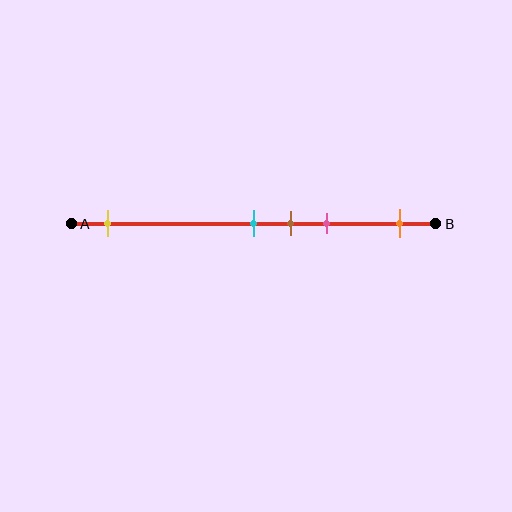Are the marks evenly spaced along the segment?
No, the marks are not evenly spaced.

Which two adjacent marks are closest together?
The cyan and brown marks are the closest adjacent pair.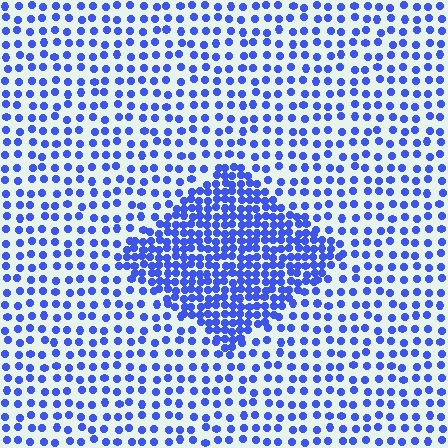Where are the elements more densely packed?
The elements are more densely packed inside the diamond boundary.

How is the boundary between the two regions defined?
The boundary is defined by a change in element density (approximately 2.3x ratio). All elements are the same color, size, and shape.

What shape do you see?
I see a diamond.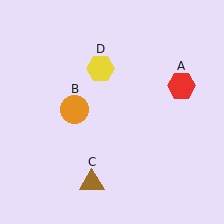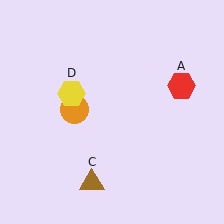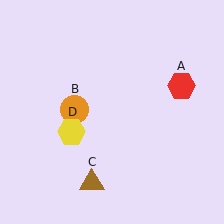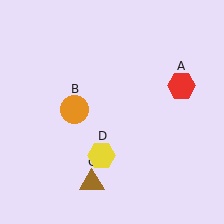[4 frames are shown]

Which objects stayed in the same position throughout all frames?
Red hexagon (object A) and orange circle (object B) and brown triangle (object C) remained stationary.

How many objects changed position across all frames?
1 object changed position: yellow hexagon (object D).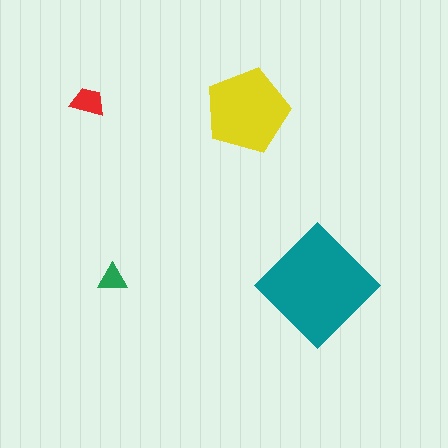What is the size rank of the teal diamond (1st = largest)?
1st.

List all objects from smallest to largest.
The green triangle, the red trapezoid, the yellow pentagon, the teal diamond.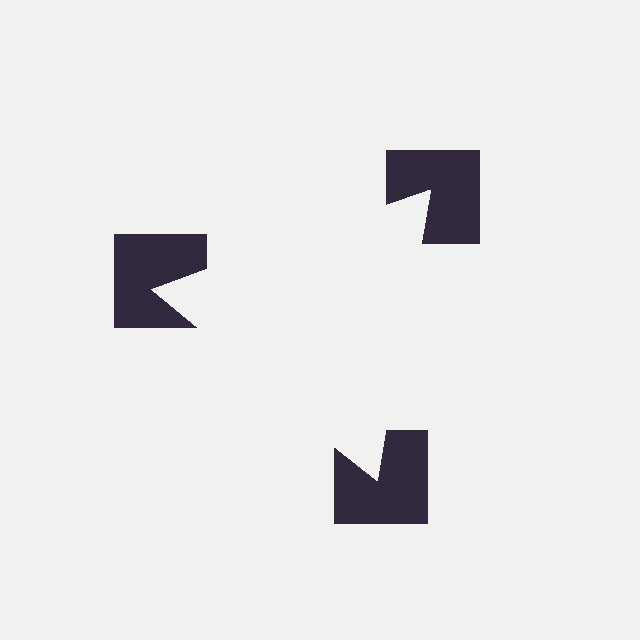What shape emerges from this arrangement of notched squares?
An illusory triangle — its edges are inferred from the aligned wedge cuts in the notched squares, not physically drawn.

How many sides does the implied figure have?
3 sides.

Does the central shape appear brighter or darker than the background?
It typically appears slightly brighter than the background, even though no actual brightness change is drawn.